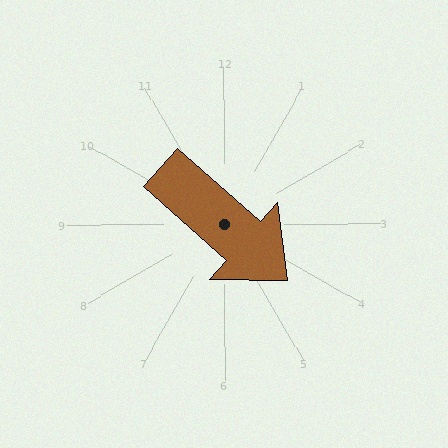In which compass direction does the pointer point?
Southeast.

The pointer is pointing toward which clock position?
Roughly 4 o'clock.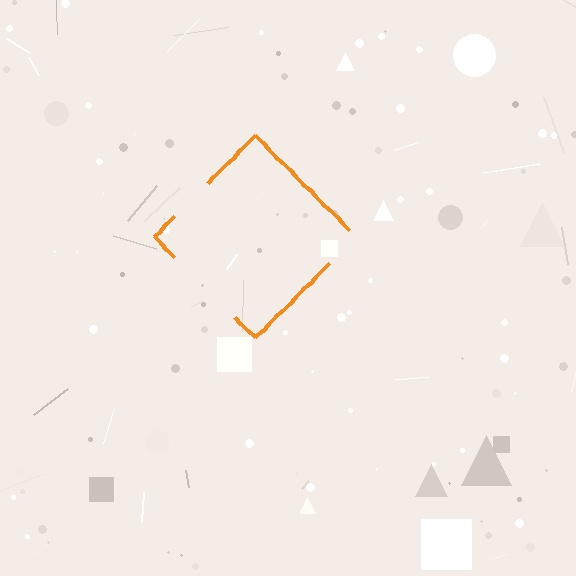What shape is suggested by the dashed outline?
The dashed outline suggests a diamond.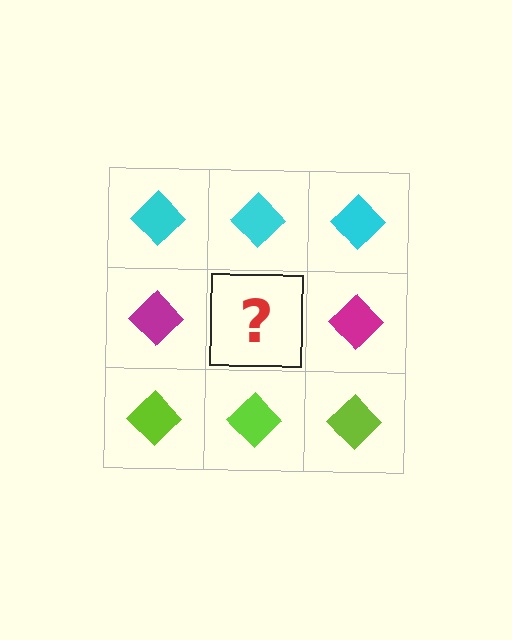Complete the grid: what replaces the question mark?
The question mark should be replaced with a magenta diamond.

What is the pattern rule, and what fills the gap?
The rule is that each row has a consistent color. The gap should be filled with a magenta diamond.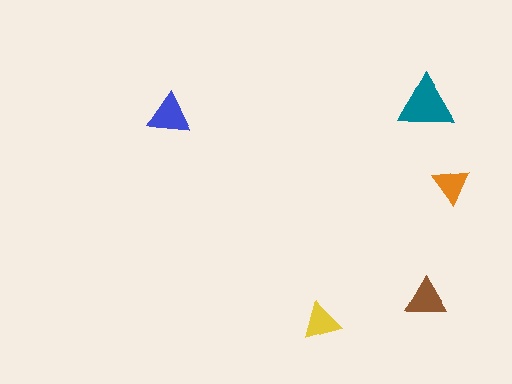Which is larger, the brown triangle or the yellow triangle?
The brown one.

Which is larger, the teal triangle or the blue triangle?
The teal one.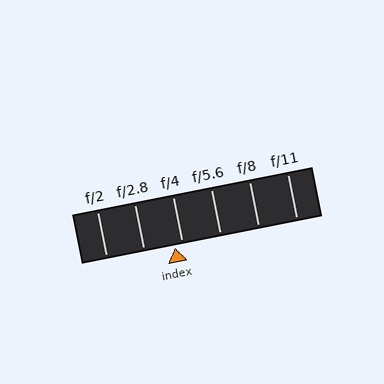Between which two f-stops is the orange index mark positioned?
The index mark is between f/2.8 and f/4.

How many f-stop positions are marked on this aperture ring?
There are 6 f-stop positions marked.